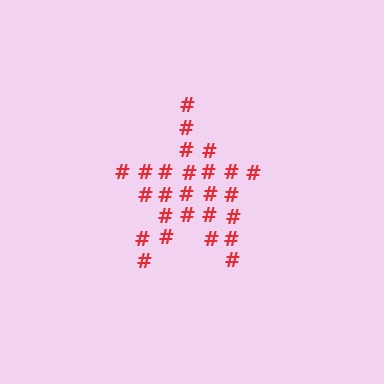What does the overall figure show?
The overall figure shows a star.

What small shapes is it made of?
It is made of small hash symbols.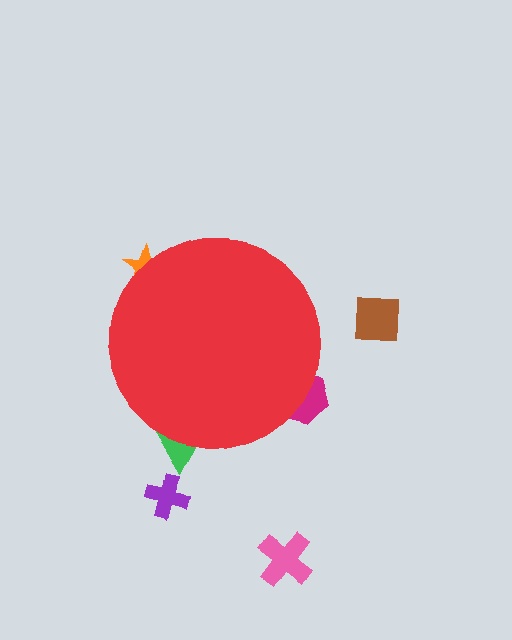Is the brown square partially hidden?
No, the brown square is fully visible.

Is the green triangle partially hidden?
Yes, the green triangle is partially hidden behind the red circle.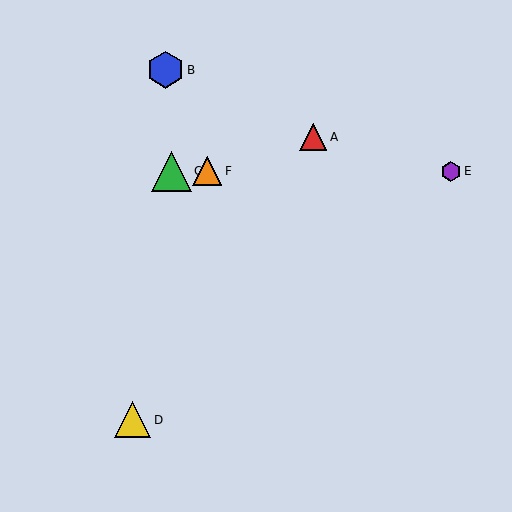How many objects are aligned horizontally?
3 objects (C, E, F) are aligned horizontally.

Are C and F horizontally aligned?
Yes, both are at y≈171.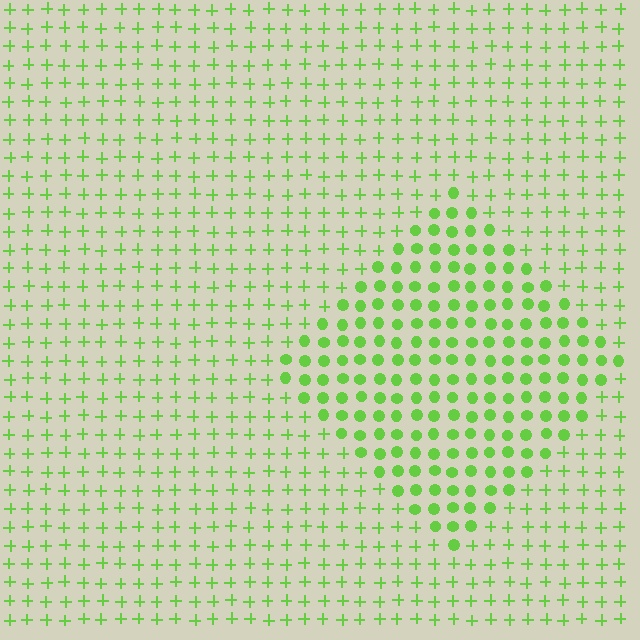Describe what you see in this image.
The image is filled with small lime elements arranged in a uniform grid. A diamond-shaped region contains circles, while the surrounding area contains plus signs. The boundary is defined purely by the change in element shape.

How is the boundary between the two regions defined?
The boundary is defined by a change in element shape: circles inside vs. plus signs outside. All elements share the same color and spacing.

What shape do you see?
I see a diamond.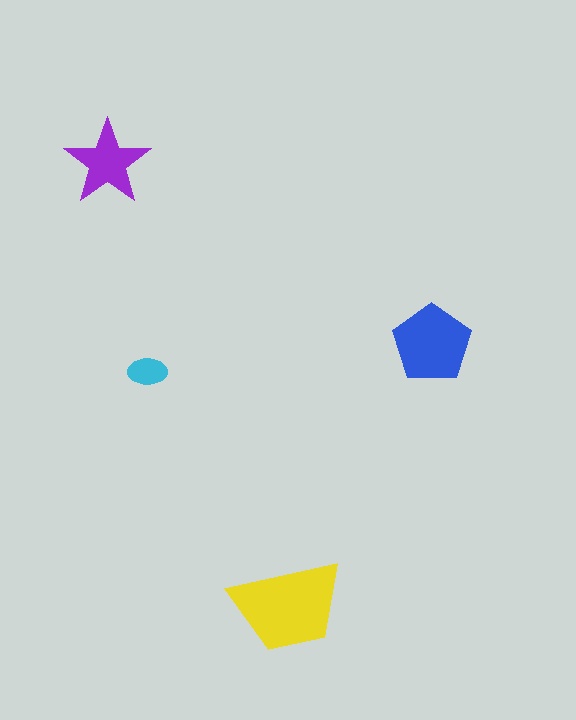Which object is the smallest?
The cyan ellipse.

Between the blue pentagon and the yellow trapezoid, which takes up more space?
The yellow trapezoid.